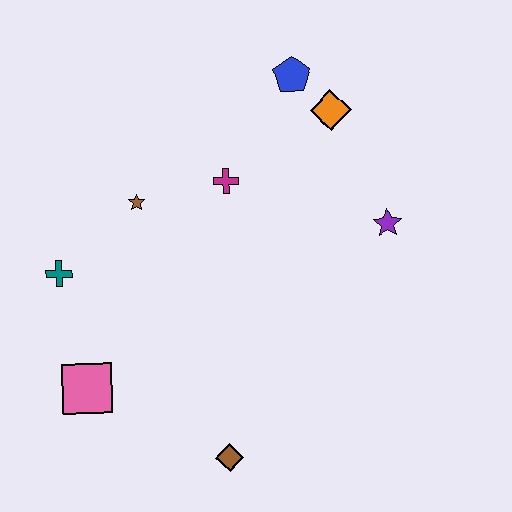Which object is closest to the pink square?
The teal cross is closest to the pink square.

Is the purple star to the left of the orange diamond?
No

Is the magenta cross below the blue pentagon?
Yes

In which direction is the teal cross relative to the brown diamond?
The teal cross is above the brown diamond.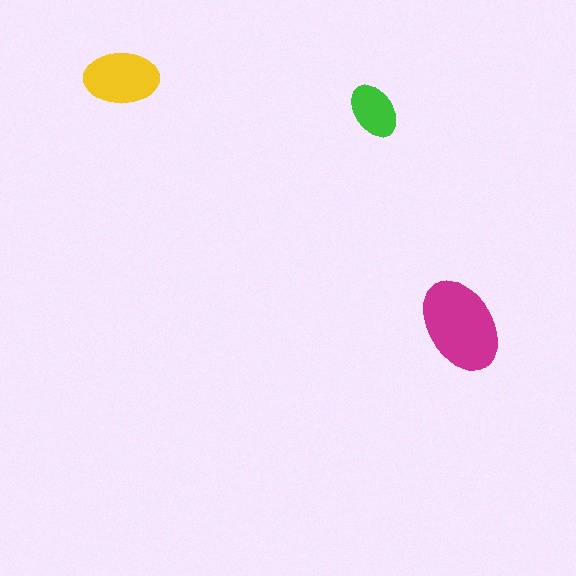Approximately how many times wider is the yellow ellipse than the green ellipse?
About 1.5 times wider.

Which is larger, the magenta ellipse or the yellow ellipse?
The magenta one.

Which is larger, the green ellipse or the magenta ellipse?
The magenta one.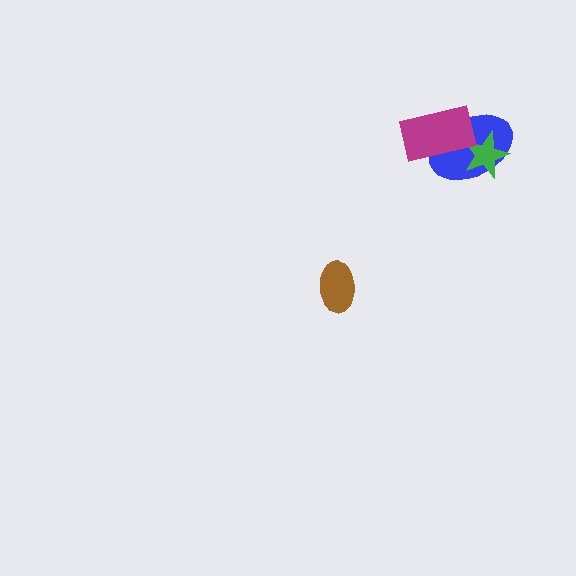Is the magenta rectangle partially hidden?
No, no other shape covers it.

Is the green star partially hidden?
Yes, it is partially covered by another shape.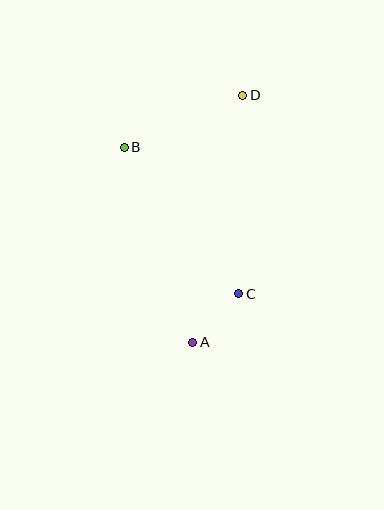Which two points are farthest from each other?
Points A and D are farthest from each other.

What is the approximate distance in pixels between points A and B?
The distance between A and B is approximately 207 pixels.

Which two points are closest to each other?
Points A and C are closest to each other.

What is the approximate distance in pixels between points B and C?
The distance between B and C is approximately 186 pixels.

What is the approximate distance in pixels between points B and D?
The distance between B and D is approximately 130 pixels.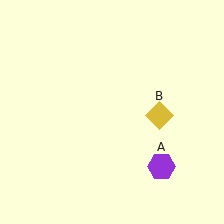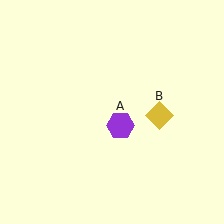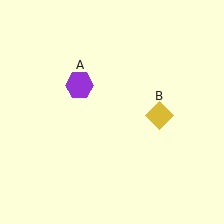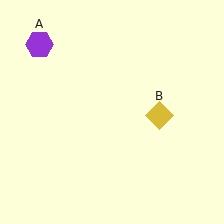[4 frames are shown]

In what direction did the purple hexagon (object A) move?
The purple hexagon (object A) moved up and to the left.